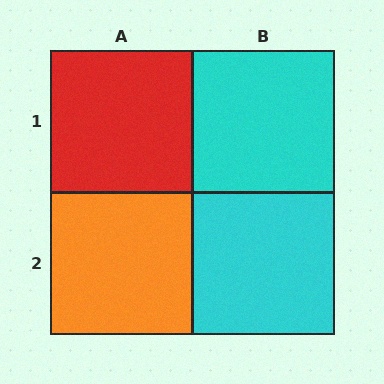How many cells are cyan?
2 cells are cyan.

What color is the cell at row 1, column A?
Red.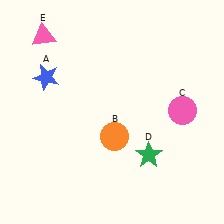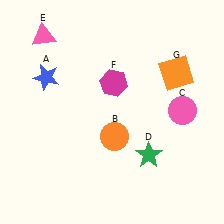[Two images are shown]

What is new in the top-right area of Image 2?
A magenta hexagon (F) was added in the top-right area of Image 2.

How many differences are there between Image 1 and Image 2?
There are 2 differences between the two images.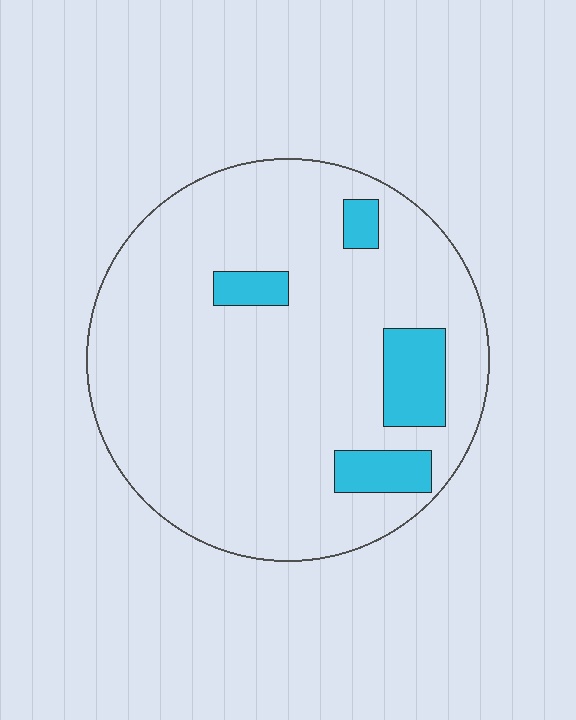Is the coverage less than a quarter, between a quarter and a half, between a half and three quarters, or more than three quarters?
Less than a quarter.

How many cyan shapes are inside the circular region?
4.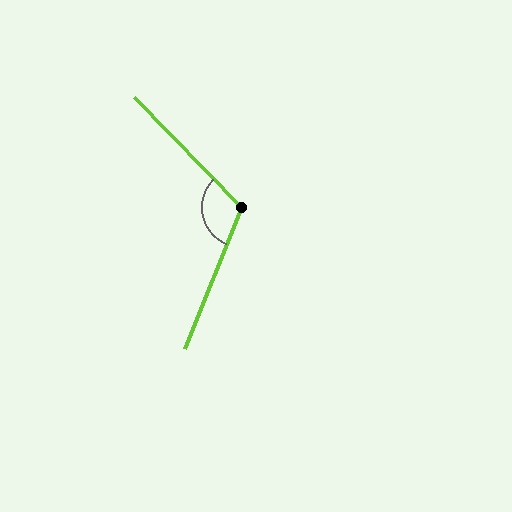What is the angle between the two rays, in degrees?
Approximately 114 degrees.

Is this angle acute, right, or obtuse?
It is obtuse.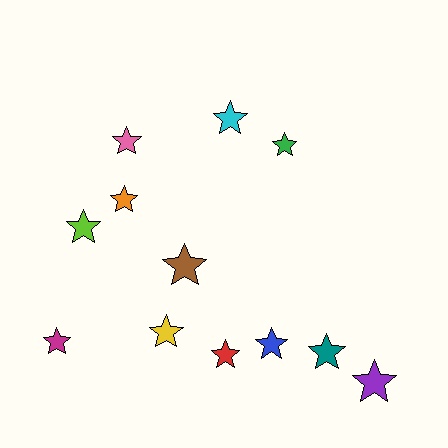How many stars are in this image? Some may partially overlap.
There are 12 stars.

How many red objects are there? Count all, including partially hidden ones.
There is 1 red object.